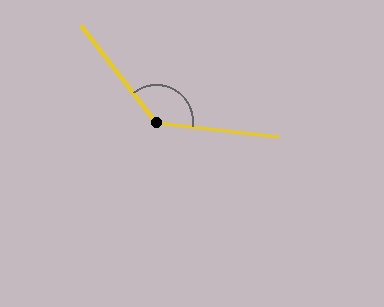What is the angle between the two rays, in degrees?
Approximately 135 degrees.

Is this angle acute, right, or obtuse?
It is obtuse.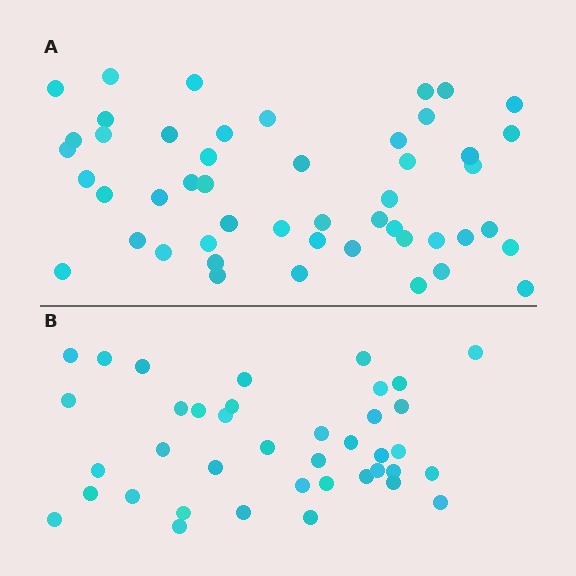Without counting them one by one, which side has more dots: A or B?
Region A (the top region) has more dots.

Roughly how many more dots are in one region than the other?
Region A has roughly 10 or so more dots than region B.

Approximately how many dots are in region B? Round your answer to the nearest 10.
About 40 dots. (The exact count is 39, which rounds to 40.)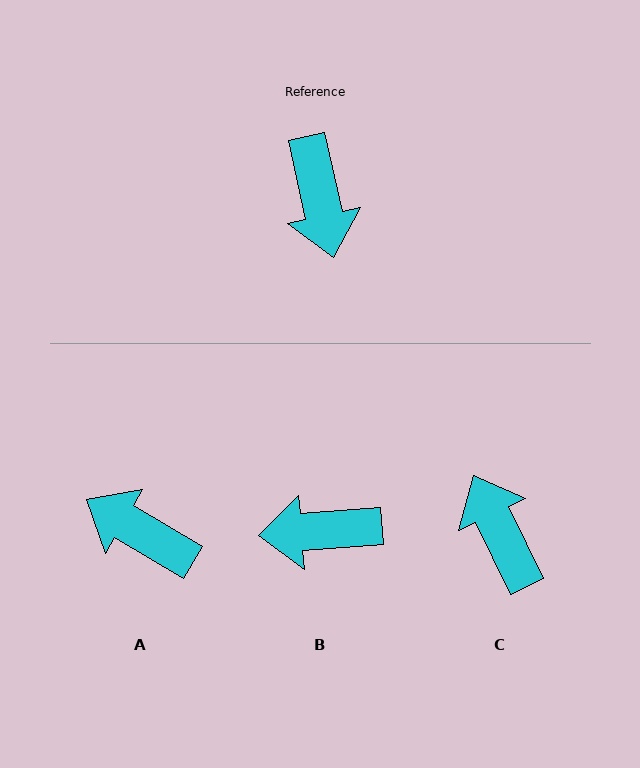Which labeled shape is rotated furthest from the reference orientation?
C, about 167 degrees away.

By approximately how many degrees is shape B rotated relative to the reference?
Approximately 98 degrees clockwise.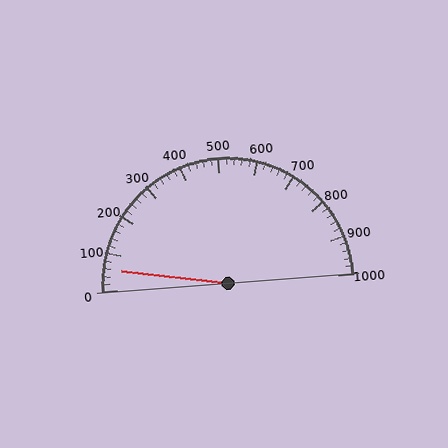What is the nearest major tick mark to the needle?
The nearest major tick mark is 100.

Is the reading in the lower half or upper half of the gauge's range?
The reading is in the lower half of the range (0 to 1000).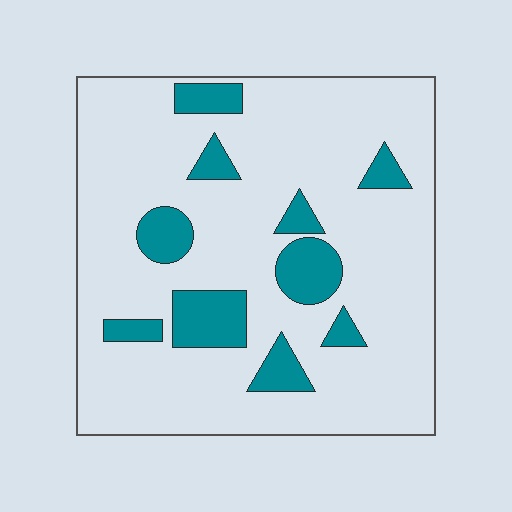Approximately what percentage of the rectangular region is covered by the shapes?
Approximately 15%.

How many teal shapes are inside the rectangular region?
10.